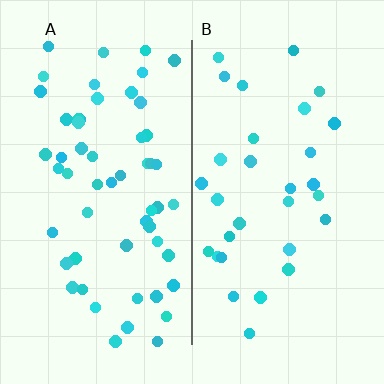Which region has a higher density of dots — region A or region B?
A (the left).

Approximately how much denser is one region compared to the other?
Approximately 1.8× — region A over region B.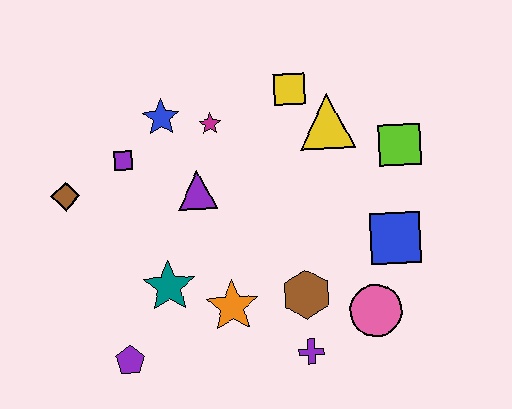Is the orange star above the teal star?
No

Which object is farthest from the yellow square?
The purple pentagon is farthest from the yellow square.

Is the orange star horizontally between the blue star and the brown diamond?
No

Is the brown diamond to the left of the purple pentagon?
Yes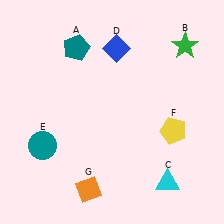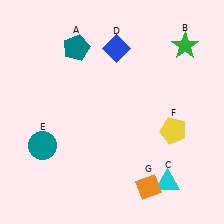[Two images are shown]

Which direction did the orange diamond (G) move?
The orange diamond (G) moved right.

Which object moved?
The orange diamond (G) moved right.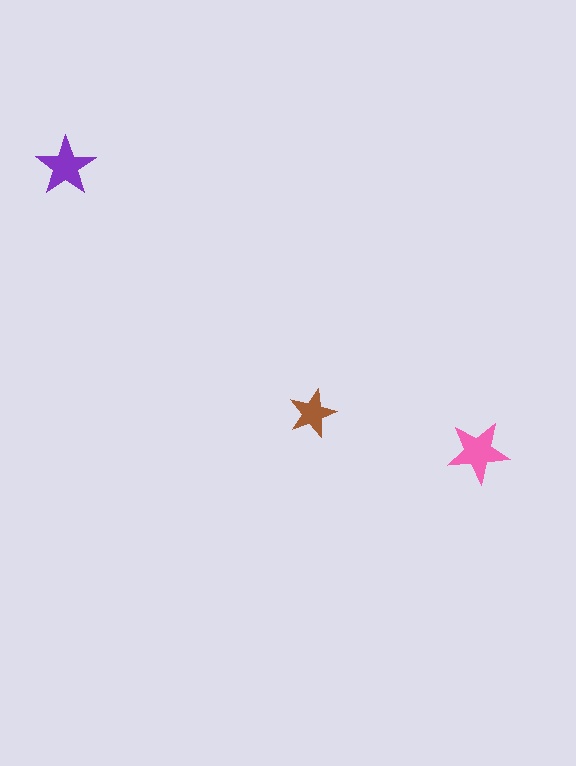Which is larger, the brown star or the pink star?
The pink one.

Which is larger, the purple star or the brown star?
The purple one.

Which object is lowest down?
The pink star is bottommost.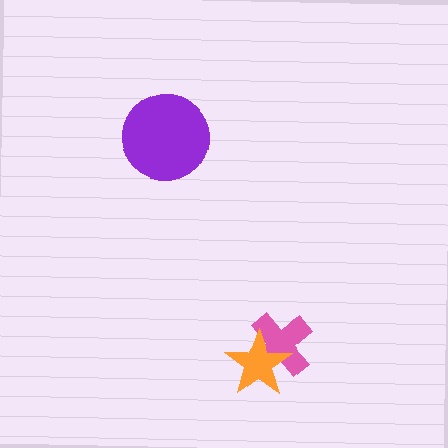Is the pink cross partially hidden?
Yes, it is partially covered by another shape.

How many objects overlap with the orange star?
1 object overlaps with the orange star.